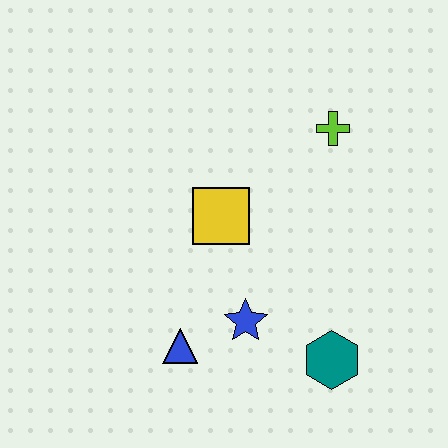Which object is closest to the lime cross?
The yellow square is closest to the lime cross.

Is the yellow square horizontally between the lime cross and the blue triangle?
Yes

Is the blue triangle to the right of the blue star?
No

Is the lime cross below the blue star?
No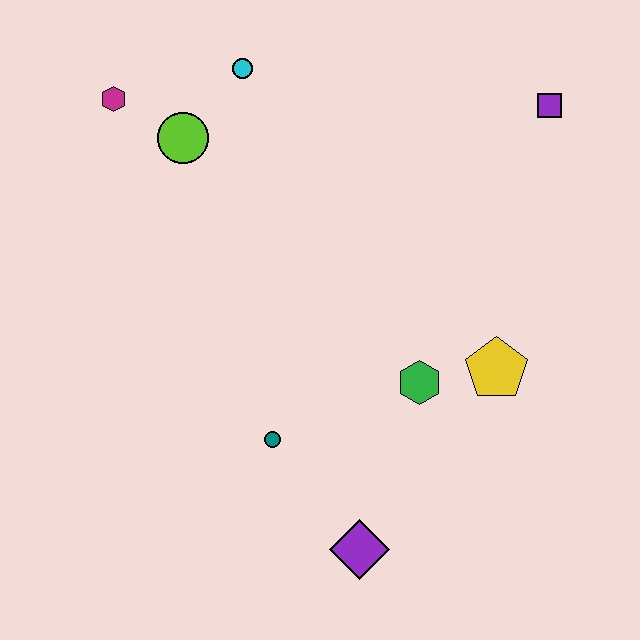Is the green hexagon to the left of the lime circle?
No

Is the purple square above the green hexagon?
Yes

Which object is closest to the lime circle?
The magenta hexagon is closest to the lime circle.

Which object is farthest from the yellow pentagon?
The magenta hexagon is farthest from the yellow pentagon.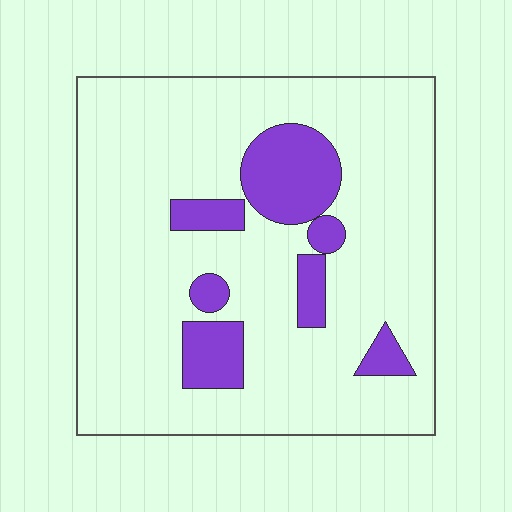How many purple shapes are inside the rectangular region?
7.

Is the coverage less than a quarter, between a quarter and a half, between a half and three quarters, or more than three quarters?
Less than a quarter.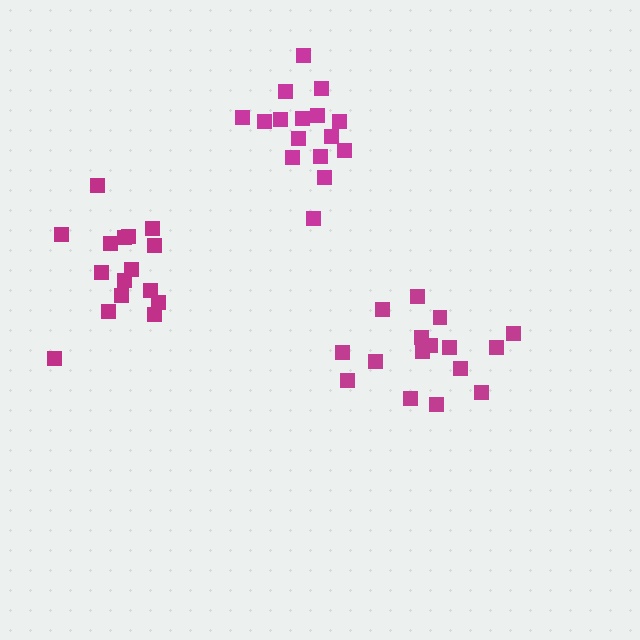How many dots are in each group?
Group 1: 16 dots, Group 2: 16 dots, Group 3: 16 dots (48 total).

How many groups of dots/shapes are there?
There are 3 groups.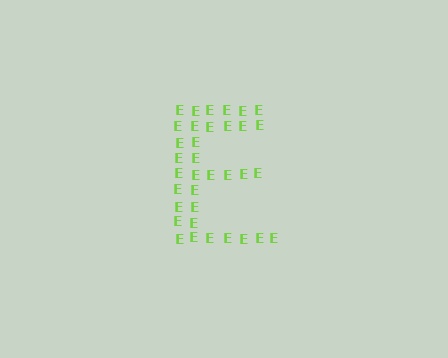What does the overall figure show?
The overall figure shows the letter E.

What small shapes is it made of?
It is made of small letter E's.